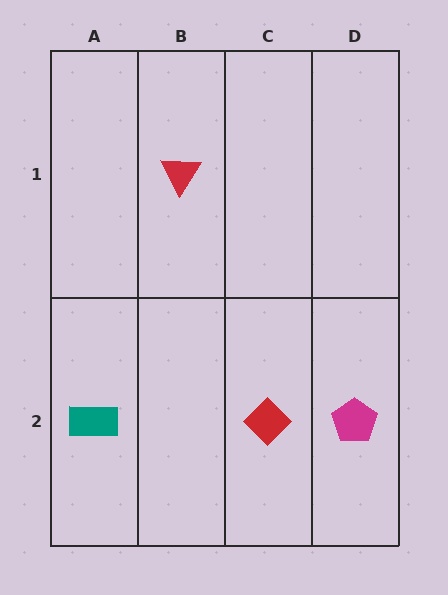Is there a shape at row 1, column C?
No, that cell is empty.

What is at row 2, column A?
A teal rectangle.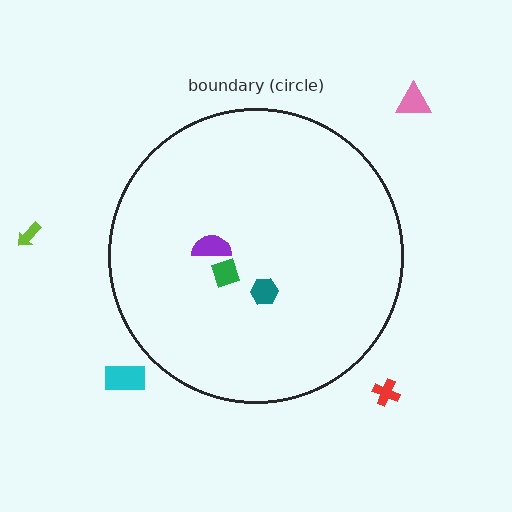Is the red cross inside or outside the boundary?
Outside.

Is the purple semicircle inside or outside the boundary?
Inside.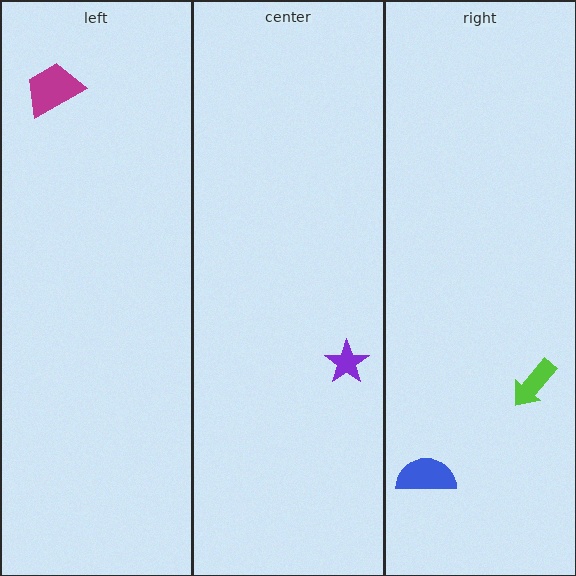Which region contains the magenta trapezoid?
The left region.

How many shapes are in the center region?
1.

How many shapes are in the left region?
1.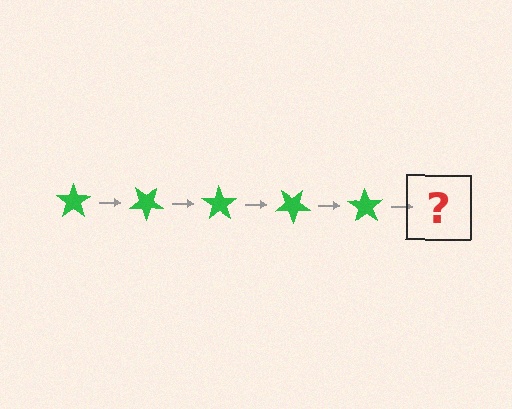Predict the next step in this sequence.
The next step is a green star rotated 175 degrees.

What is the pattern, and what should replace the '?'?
The pattern is that the star rotates 35 degrees each step. The '?' should be a green star rotated 175 degrees.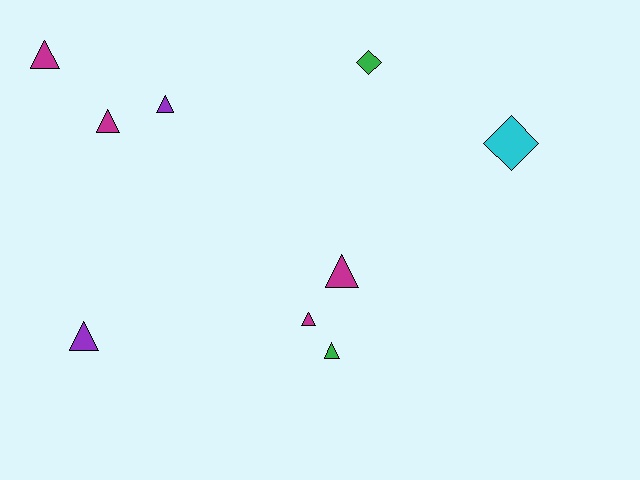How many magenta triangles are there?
There are 4 magenta triangles.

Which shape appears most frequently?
Triangle, with 7 objects.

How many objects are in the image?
There are 9 objects.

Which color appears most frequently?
Magenta, with 4 objects.